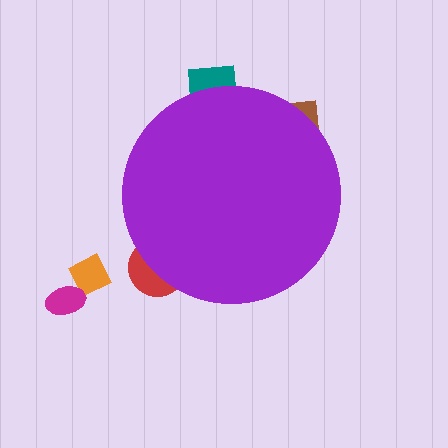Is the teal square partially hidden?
Yes, the teal square is partially hidden behind the purple circle.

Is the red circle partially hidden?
Yes, the red circle is partially hidden behind the purple circle.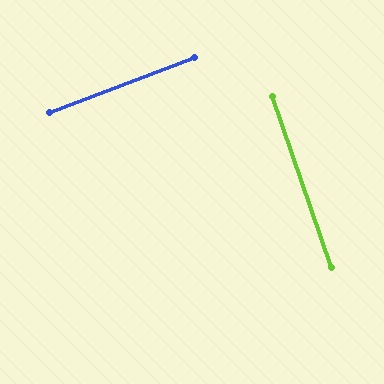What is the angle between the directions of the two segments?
Approximately 88 degrees.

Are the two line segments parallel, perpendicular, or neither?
Perpendicular — they meet at approximately 88°.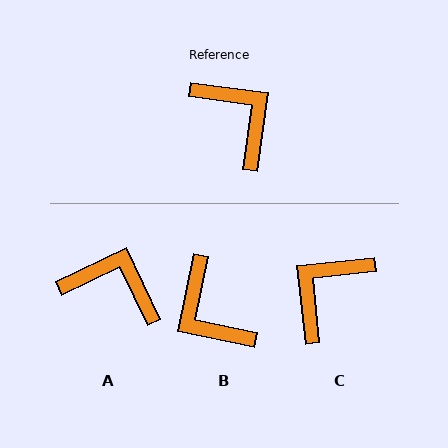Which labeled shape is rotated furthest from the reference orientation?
B, about 176 degrees away.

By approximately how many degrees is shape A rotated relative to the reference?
Approximately 33 degrees counter-clockwise.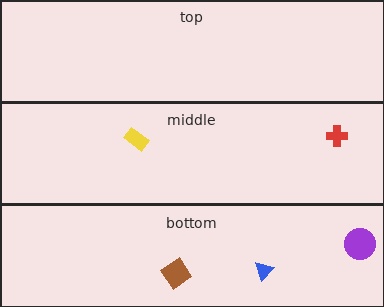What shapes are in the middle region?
The red cross, the yellow rectangle.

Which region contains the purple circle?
The bottom region.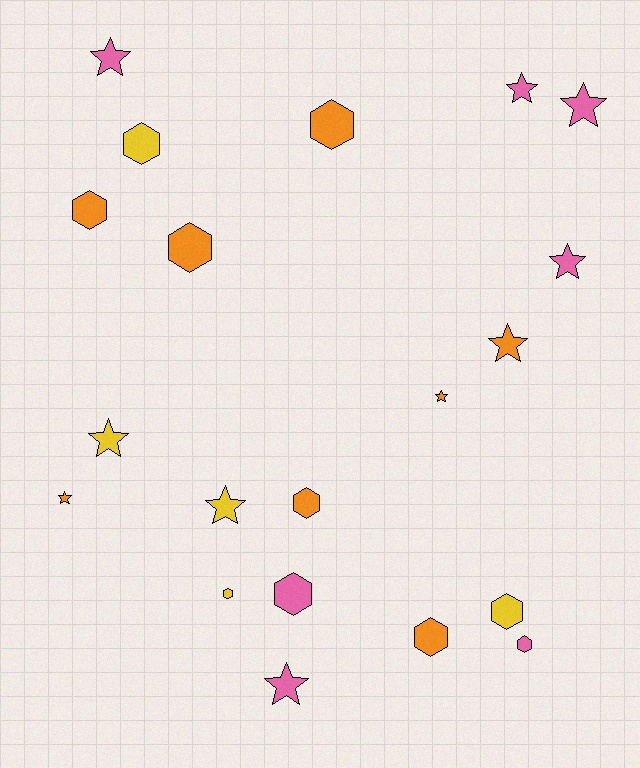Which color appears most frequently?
Orange, with 8 objects.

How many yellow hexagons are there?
There are 3 yellow hexagons.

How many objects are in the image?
There are 20 objects.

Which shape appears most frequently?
Hexagon, with 10 objects.